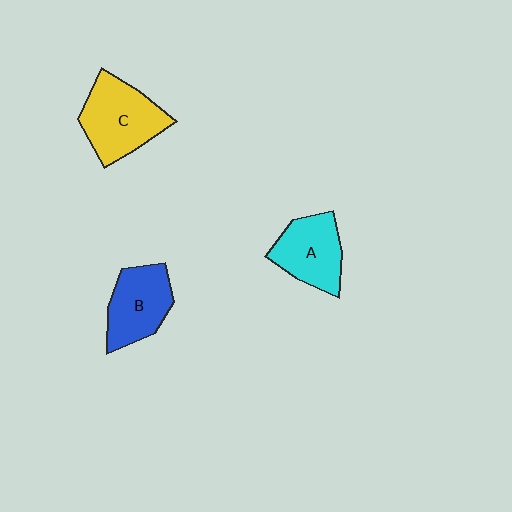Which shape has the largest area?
Shape C (yellow).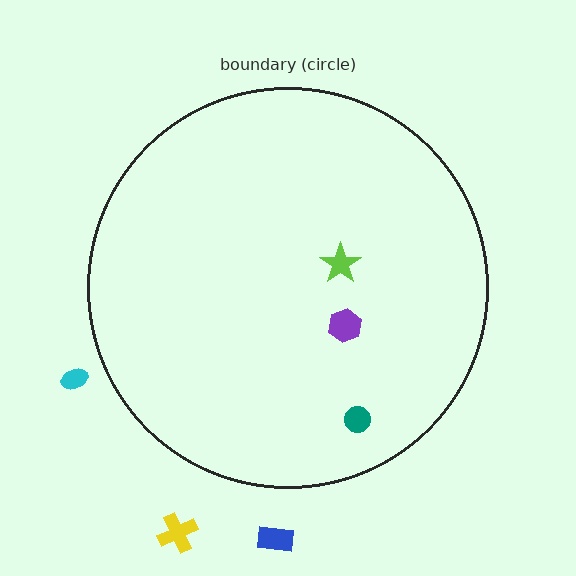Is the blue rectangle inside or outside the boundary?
Outside.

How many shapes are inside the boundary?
3 inside, 3 outside.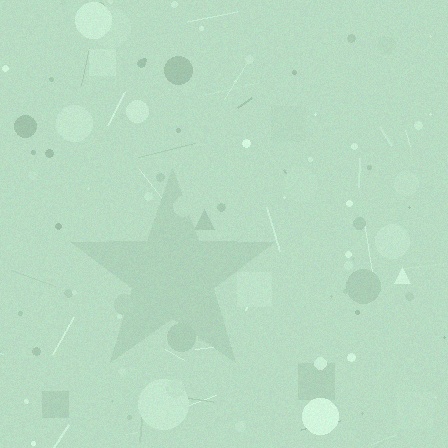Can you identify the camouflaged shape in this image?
The camouflaged shape is a star.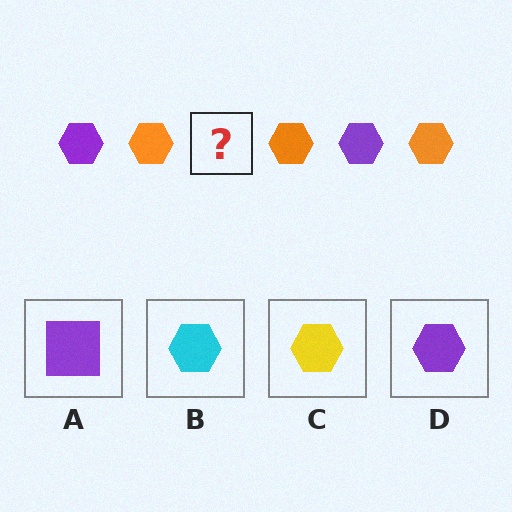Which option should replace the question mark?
Option D.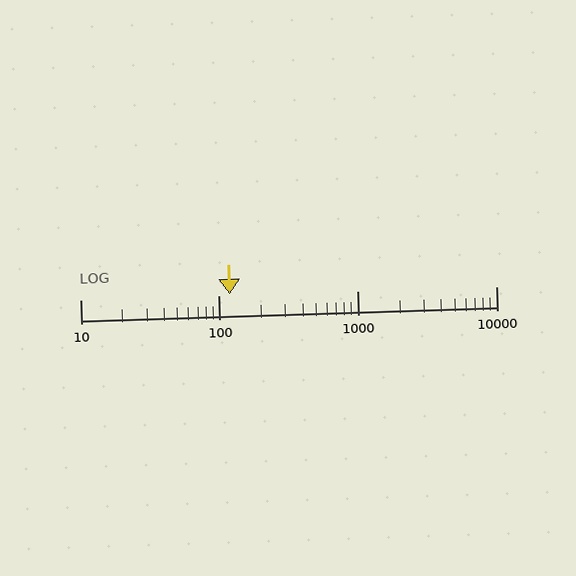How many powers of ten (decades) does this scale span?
The scale spans 3 decades, from 10 to 10000.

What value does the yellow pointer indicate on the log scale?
The pointer indicates approximately 120.